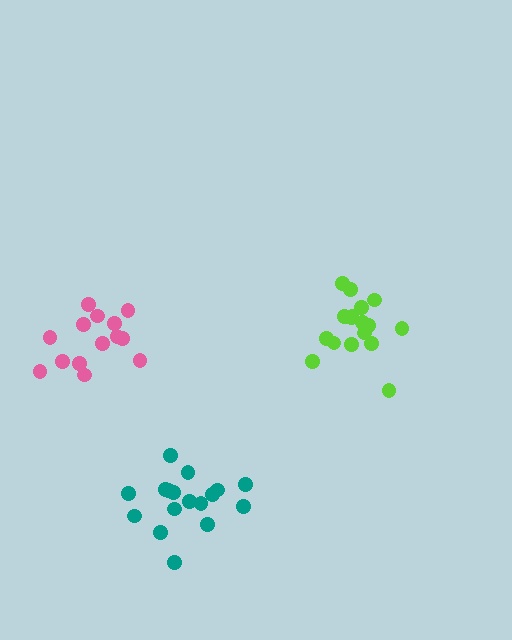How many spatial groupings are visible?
There are 3 spatial groupings.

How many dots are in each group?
Group 1: 14 dots, Group 2: 17 dots, Group 3: 17 dots (48 total).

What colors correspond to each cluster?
The clusters are colored: pink, lime, teal.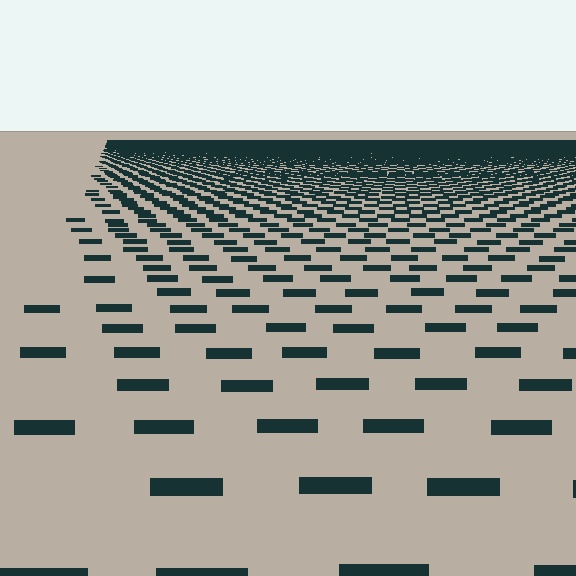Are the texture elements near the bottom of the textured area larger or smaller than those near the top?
Larger. Near the bottom, elements are closer to the viewer and appear at a bigger on-screen size.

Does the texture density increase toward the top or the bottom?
Density increases toward the top.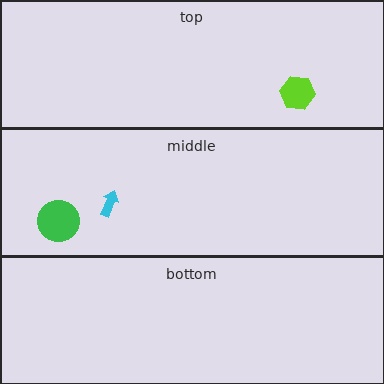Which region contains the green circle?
The middle region.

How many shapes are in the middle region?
2.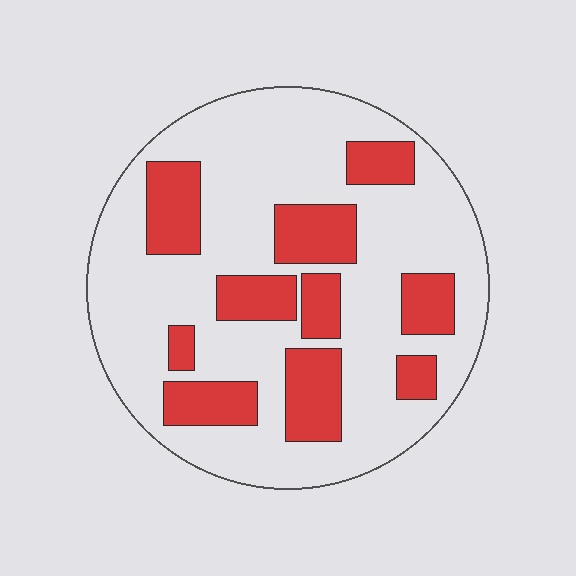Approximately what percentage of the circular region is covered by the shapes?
Approximately 30%.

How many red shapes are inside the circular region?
10.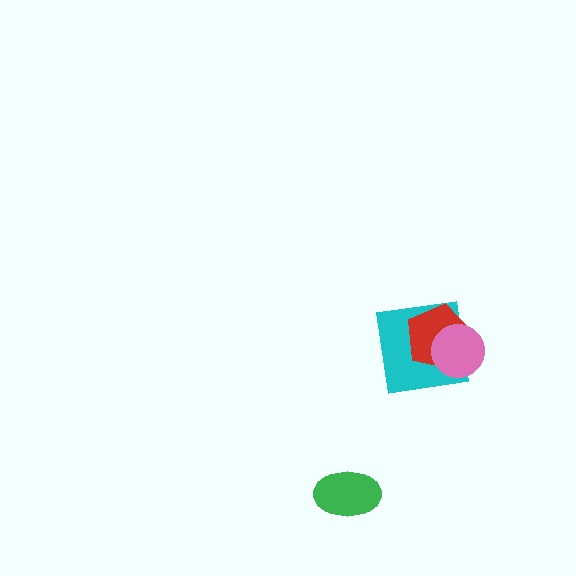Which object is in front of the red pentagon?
The pink circle is in front of the red pentagon.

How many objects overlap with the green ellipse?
0 objects overlap with the green ellipse.